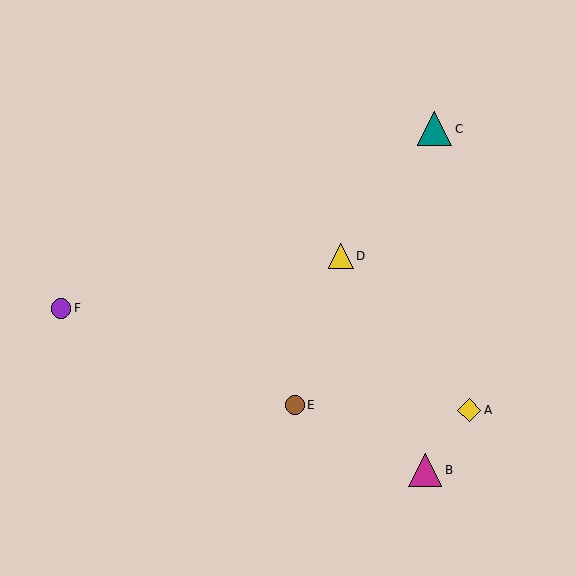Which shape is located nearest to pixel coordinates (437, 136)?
The teal triangle (labeled C) at (435, 129) is nearest to that location.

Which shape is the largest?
The teal triangle (labeled C) is the largest.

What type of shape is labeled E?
Shape E is a brown circle.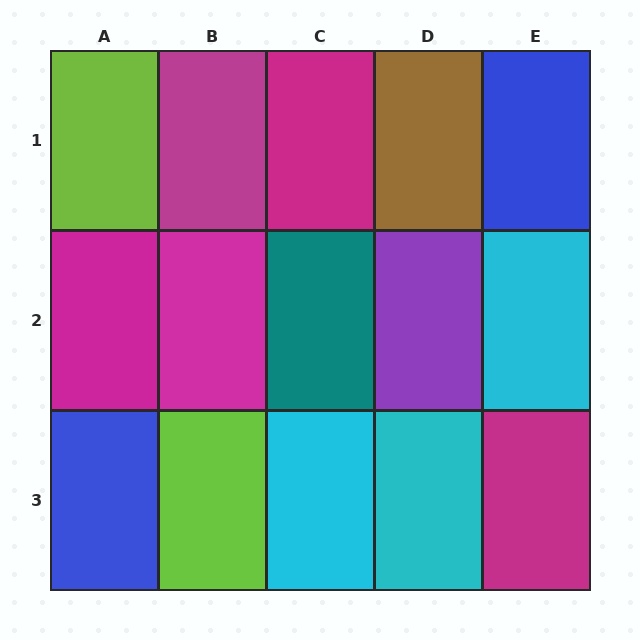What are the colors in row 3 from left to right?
Blue, lime, cyan, cyan, magenta.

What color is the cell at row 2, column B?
Magenta.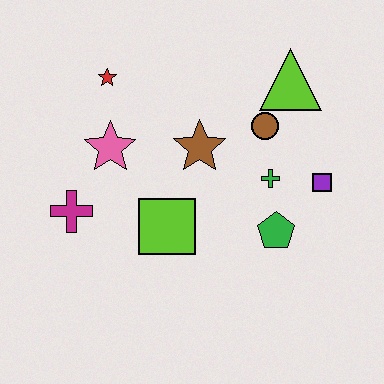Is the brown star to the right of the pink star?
Yes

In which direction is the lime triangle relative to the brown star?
The lime triangle is to the right of the brown star.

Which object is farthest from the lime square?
The lime triangle is farthest from the lime square.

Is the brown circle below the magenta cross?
No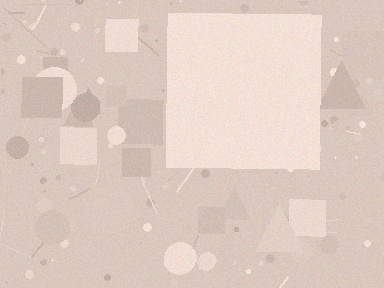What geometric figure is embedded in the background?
A square is embedded in the background.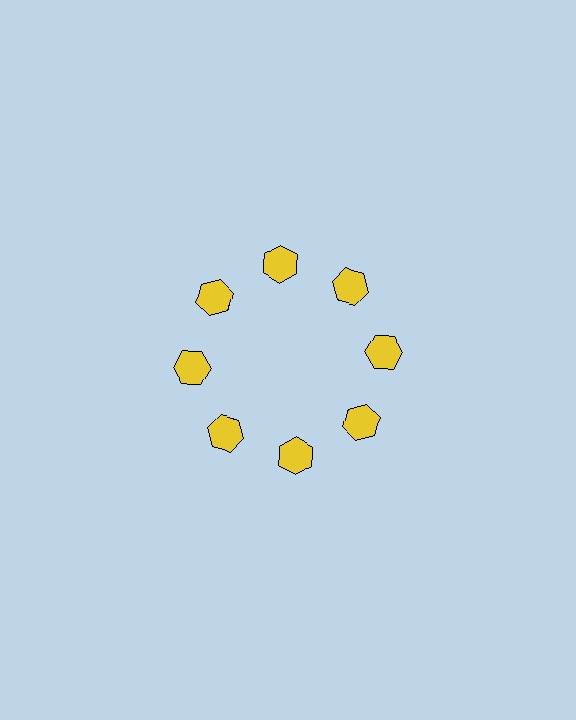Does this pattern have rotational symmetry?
Yes, this pattern has 8-fold rotational symmetry. It looks the same after rotating 45 degrees around the center.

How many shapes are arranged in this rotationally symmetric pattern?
There are 8 shapes, arranged in 8 groups of 1.